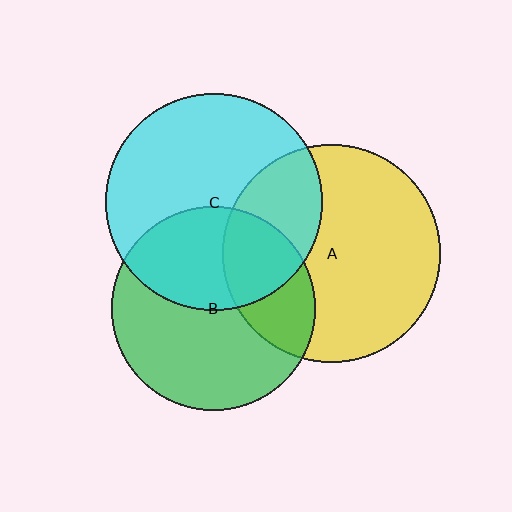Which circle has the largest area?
Circle A (yellow).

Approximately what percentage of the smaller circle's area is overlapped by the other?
Approximately 40%.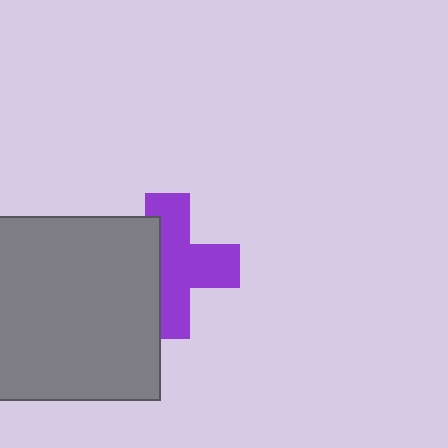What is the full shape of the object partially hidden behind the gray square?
The partially hidden object is a purple cross.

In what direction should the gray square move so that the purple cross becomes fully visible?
The gray square should move left. That is the shortest direction to clear the overlap and leave the purple cross fully visible.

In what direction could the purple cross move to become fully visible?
The purple cross could move right. That would shift it out from behind the gray square entirely.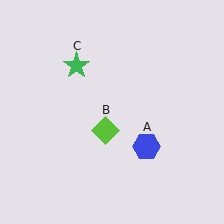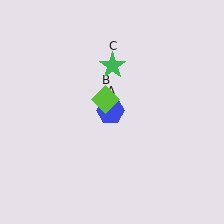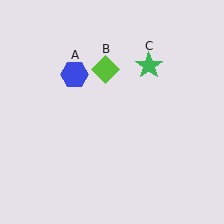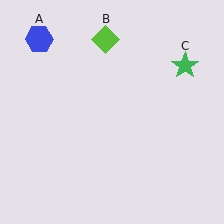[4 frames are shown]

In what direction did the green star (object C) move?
The green star (object C) moved right.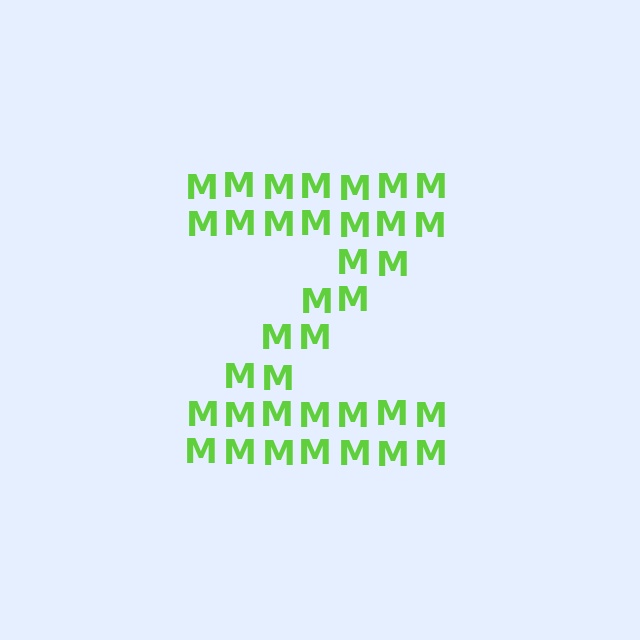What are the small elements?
The small elements are letter M's.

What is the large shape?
The large shape is the letter Z.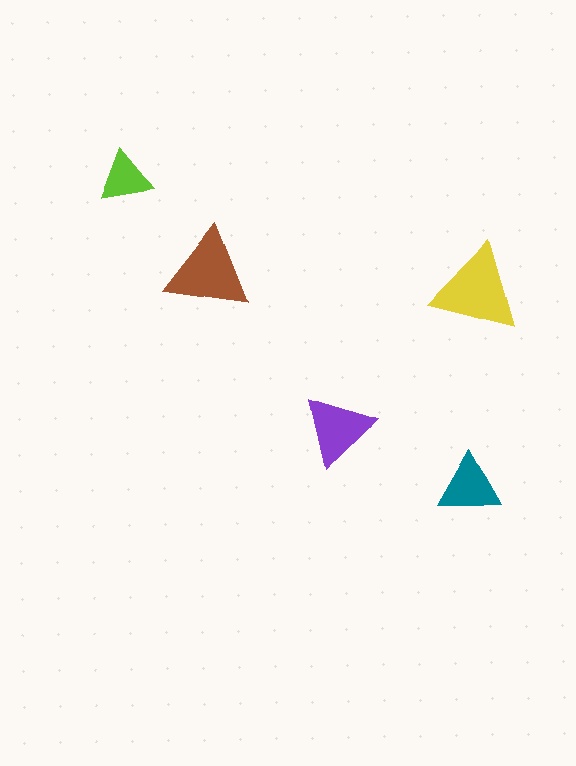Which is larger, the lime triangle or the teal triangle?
The teal one.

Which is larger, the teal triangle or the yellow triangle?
The yellow one.